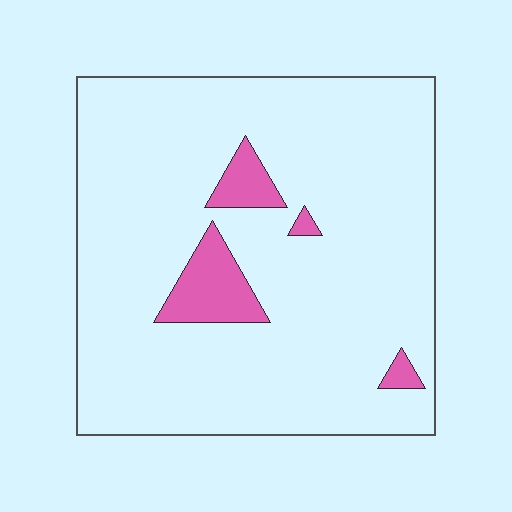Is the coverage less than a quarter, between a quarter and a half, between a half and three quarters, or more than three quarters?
Less than a quarter.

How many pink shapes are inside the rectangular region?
4.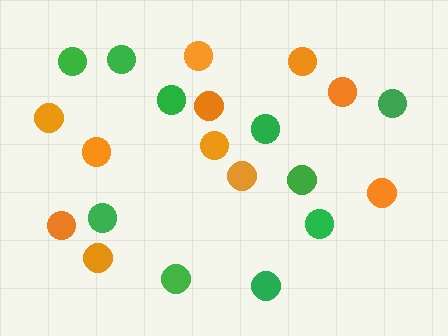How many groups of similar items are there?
There are 2 groups: one group of orange circles (11) and one group of green circles (10).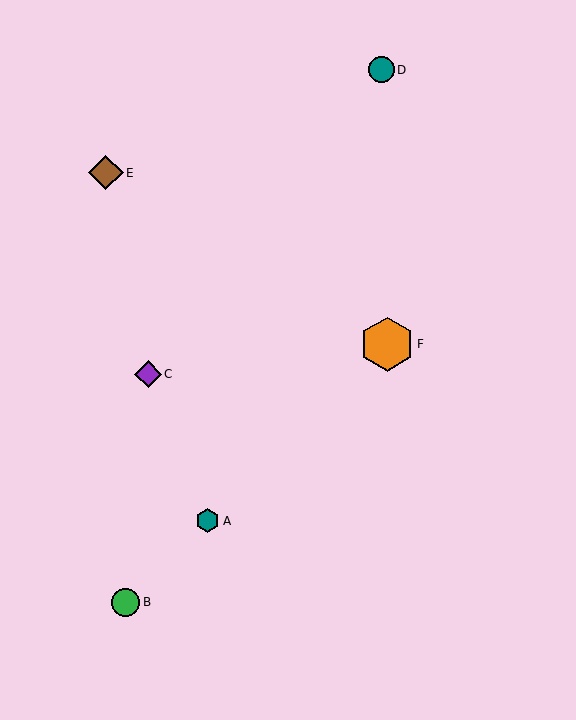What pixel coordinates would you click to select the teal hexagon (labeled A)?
Click at (207, 521) to select the teal hexagon A.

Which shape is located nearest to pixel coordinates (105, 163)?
The brown diamond (labeled E) at (106, 173) is nearest to that location.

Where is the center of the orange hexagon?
The center of the orange hexagon is at (387, 344).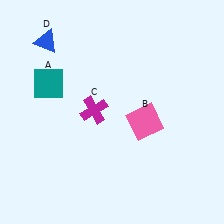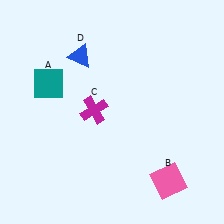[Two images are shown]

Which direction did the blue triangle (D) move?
The blue triangle (D) moved right.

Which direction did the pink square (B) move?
The pink square (B) moved down.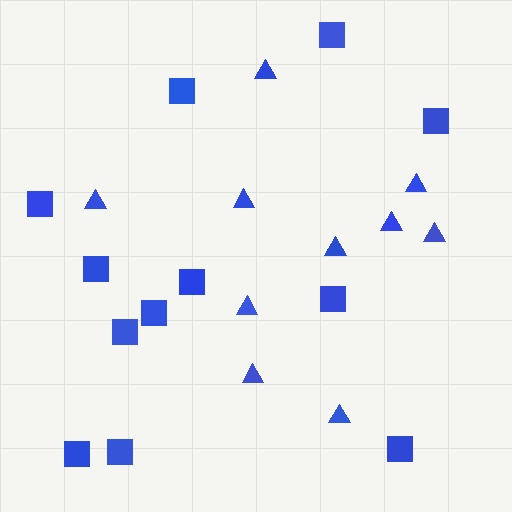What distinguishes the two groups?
There are 2 groups: one group of squares (12) and one group of triangles (10).